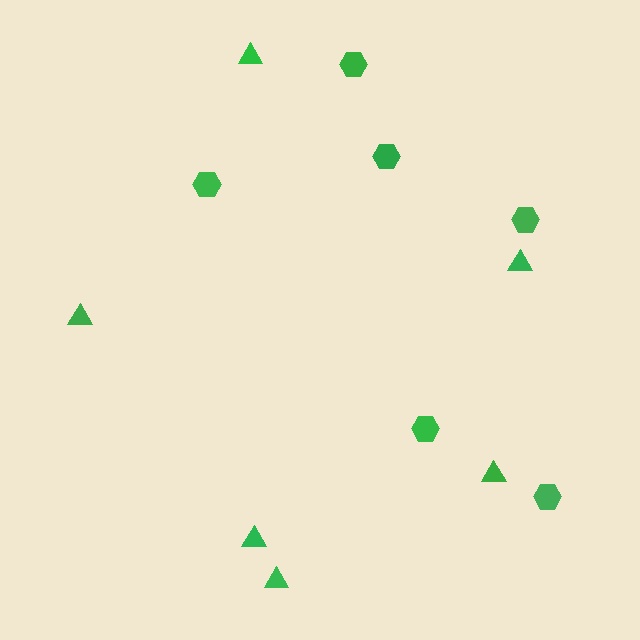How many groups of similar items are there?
There are 2 groups: one group of triangles (6) and one group of hexagons (6).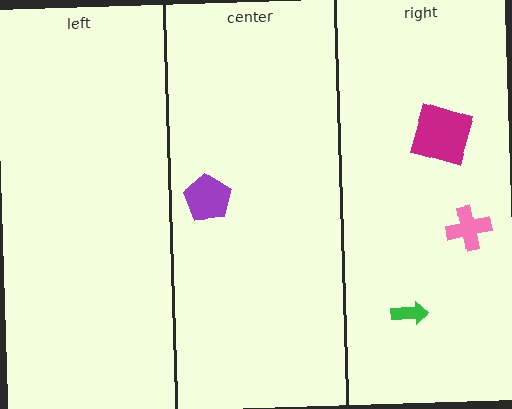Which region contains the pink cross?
The right region.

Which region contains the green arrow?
The right region.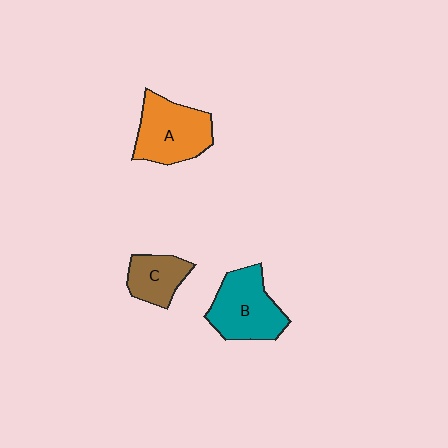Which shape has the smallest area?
Shape C (brown).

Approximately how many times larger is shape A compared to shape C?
Approximately 1.6 times.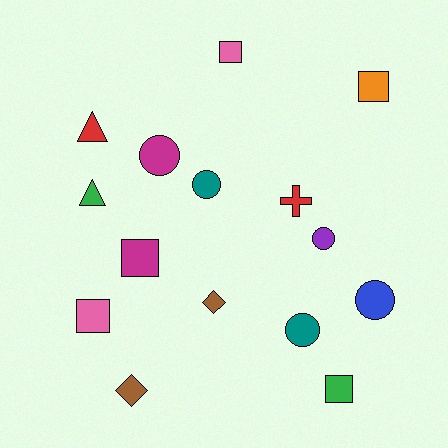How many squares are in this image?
There are 5 squares.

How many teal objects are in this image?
There are 2 teal objects.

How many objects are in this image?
There are 15 objects.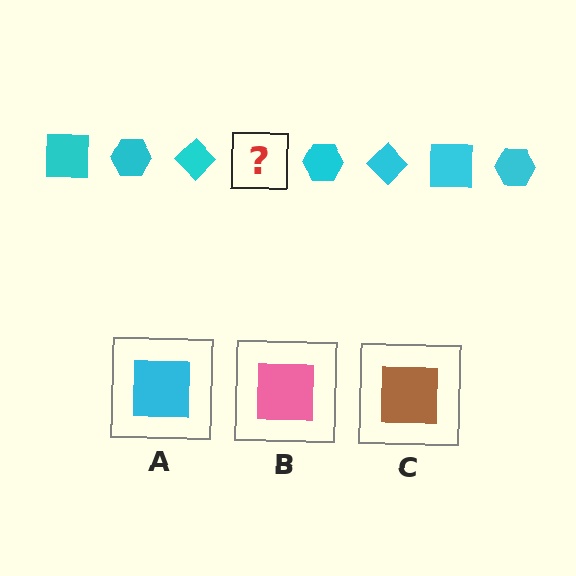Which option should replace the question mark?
Option A.